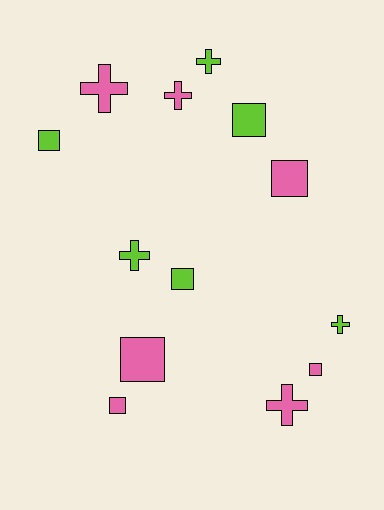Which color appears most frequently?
Pink, with 7 objects.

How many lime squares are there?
There are 3 lime squares.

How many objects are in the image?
There are 13 objects.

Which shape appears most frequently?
Square, with 7 objects.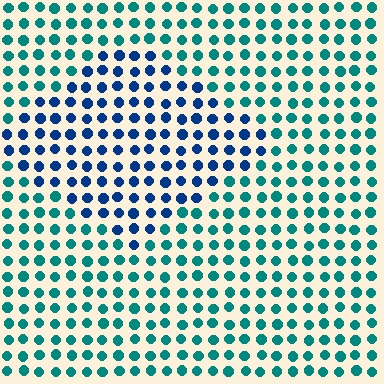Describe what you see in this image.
The image is filled with small teal elements in a uniform arrangement. A diamond-shaped region is visible where the elements are tinted to a slightly different hue, forming a subtle color boundary.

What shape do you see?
I see a diamond.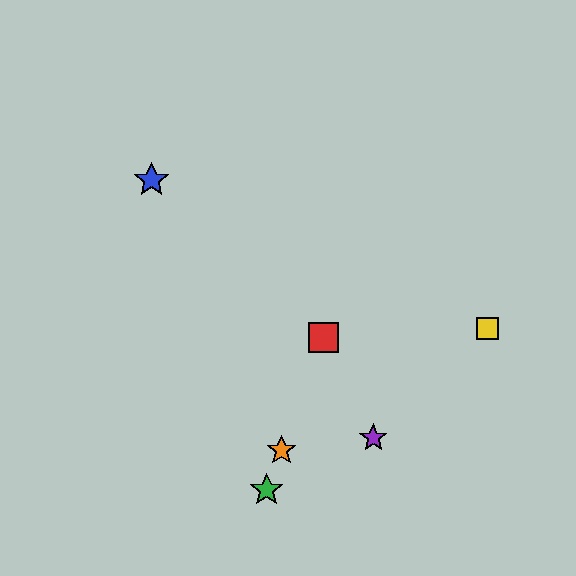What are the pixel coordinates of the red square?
The red square is at (323, 338).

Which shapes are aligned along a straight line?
The red square, the green star, the orange star are aligned along a straight line.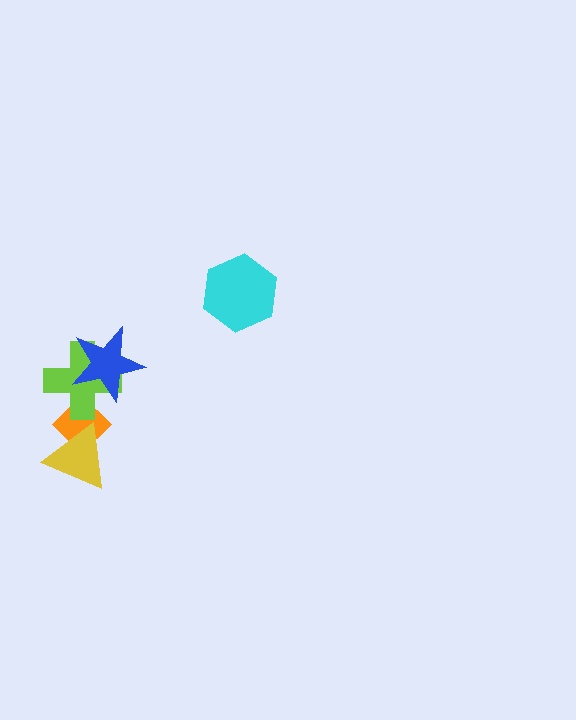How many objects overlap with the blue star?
1 object overlaps with the blue star.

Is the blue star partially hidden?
No, no other shape covers it.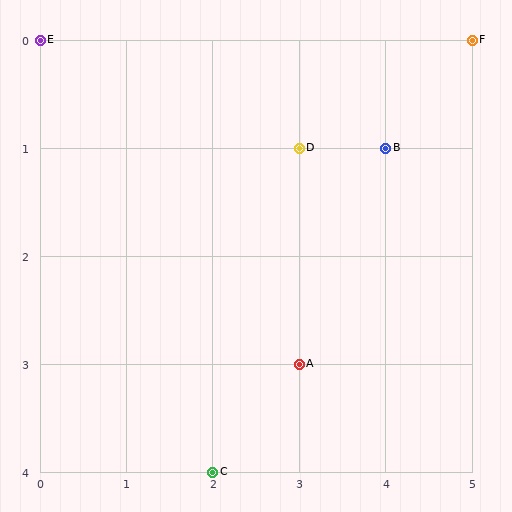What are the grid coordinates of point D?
Point D is at grid coordinates (3, 1).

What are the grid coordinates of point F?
Point F is at grid coordinates (5, 0).